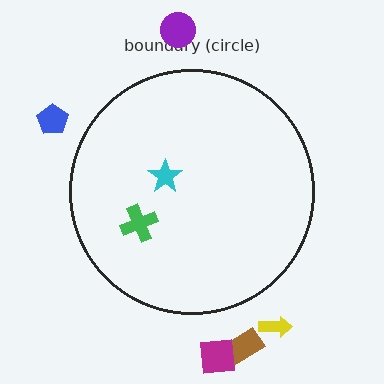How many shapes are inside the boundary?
2 inside, 5 outside.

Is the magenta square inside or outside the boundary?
Outside.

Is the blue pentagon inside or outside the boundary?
Outside.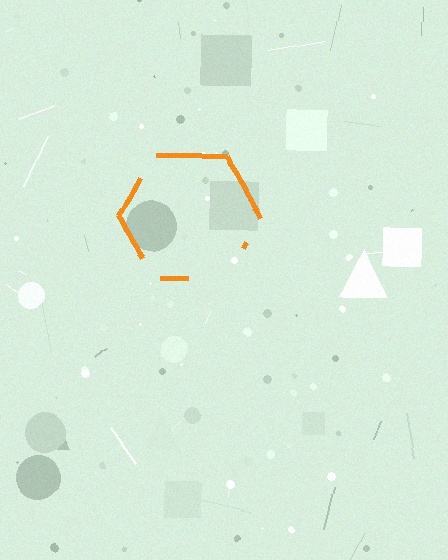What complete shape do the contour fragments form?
The contour fragments form a hexagon.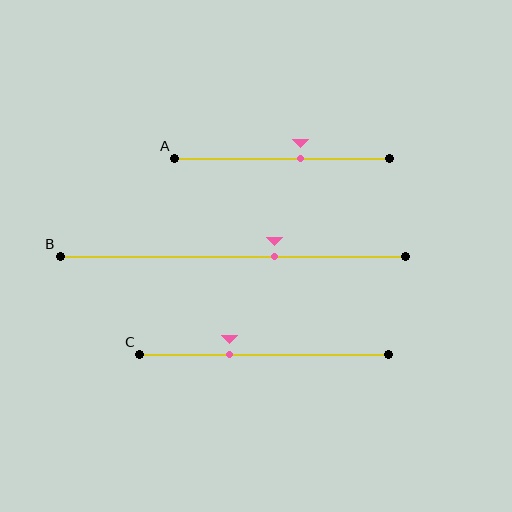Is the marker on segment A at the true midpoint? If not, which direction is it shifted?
No, the marker on segment A is shifted to the right by about 9% of the segment length.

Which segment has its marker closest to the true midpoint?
Segment A has its marker closest to the true midpoint.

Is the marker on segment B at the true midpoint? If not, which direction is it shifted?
No, the marker on segment B is shifted to the right by about 12% of the segment length.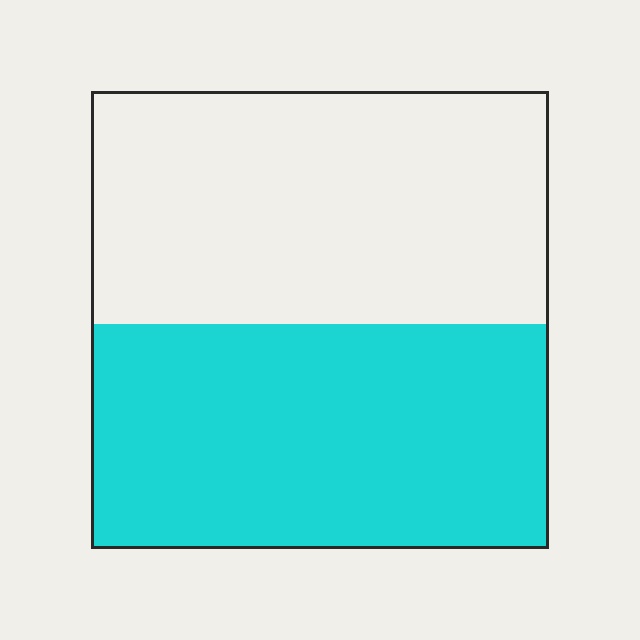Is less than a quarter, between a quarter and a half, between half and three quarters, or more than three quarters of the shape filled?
Between a quarter and a half.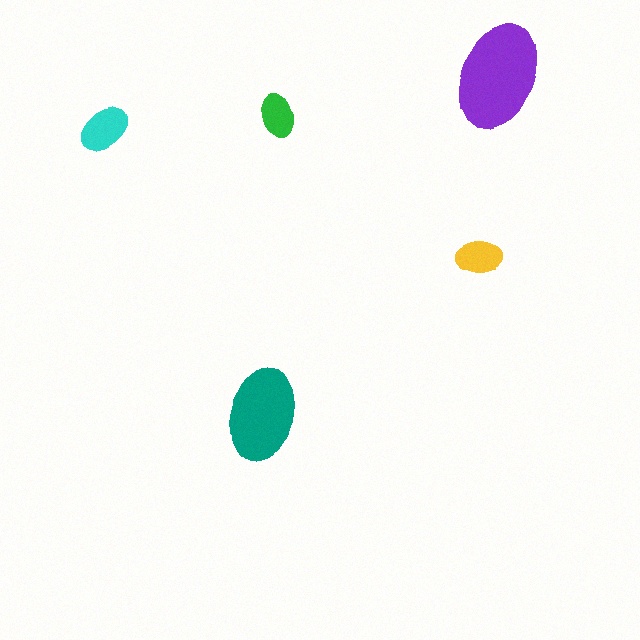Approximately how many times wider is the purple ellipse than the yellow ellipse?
About 2.5 times wider.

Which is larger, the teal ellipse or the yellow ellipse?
The teal one.